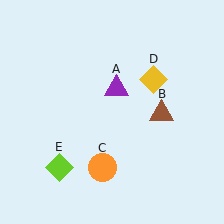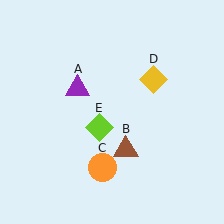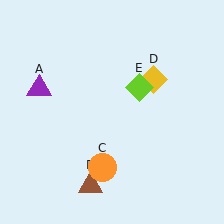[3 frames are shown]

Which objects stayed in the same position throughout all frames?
Orange circle (object C) and yellow diamond (object D) remained stationary.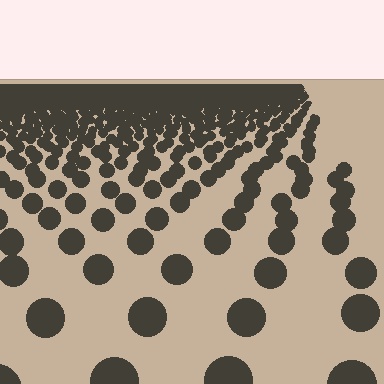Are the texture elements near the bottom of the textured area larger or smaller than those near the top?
Larger. Near the bottom, elements are closer to the viewer and appear at a bigger on-screen size.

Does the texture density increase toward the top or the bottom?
Density increases toward the top.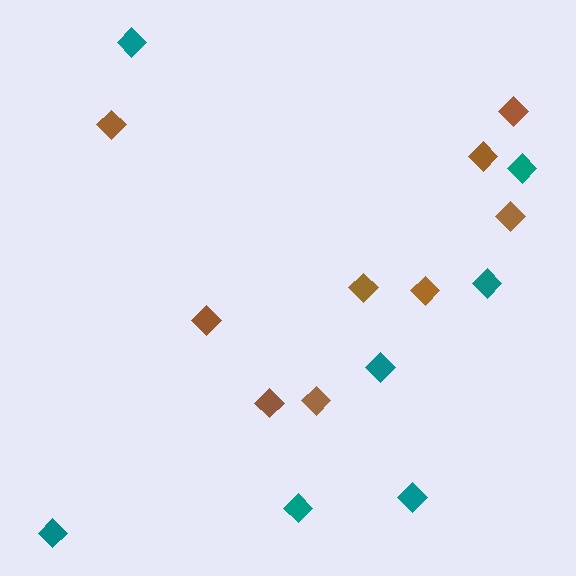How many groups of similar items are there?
There are 2 groups: one group of brown diamonds (9) and one group of teal diamonds (7).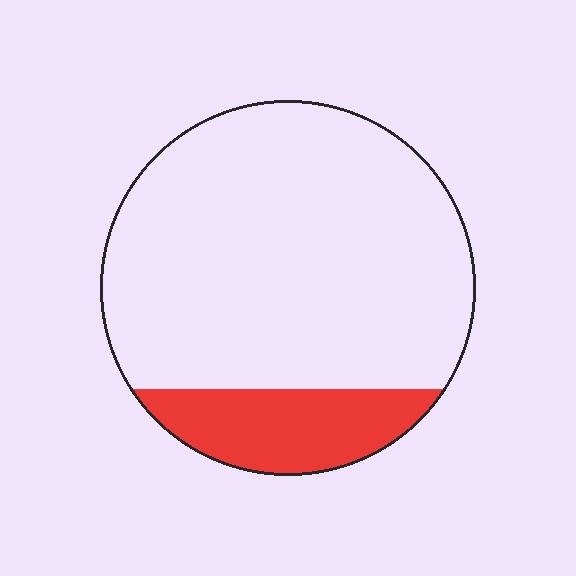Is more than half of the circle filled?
No.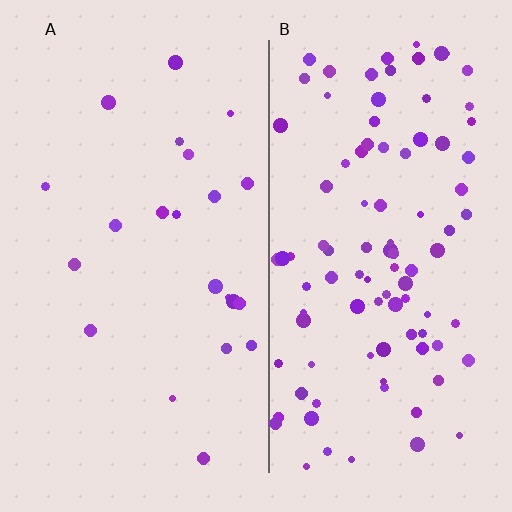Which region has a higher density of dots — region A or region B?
B (the right).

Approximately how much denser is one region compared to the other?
Approximately 4.4× — region B over region A.